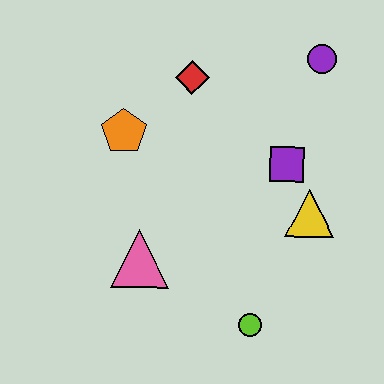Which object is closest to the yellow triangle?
The purple square is closest to the yellow triangle.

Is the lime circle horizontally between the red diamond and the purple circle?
Yes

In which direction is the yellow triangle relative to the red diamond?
The yellow triangle is below the red diamond.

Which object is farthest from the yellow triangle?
The orange pentagon is farthest from the yellow triangle.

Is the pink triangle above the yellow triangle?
No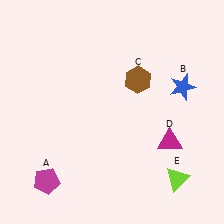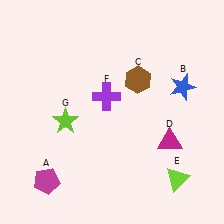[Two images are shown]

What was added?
A purple cross (F), a lime star (G) were added in Image 2.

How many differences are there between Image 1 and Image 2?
There are 2 differences between the two images.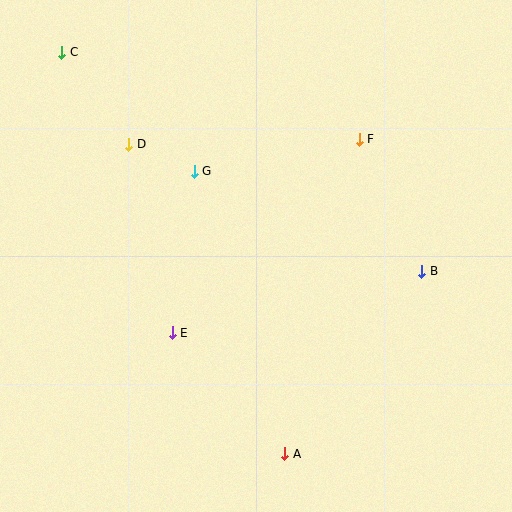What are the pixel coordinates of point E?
Point E is at (172, 333).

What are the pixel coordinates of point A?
Point A is at (285, 454).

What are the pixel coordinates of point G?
Point G is at (194, 171).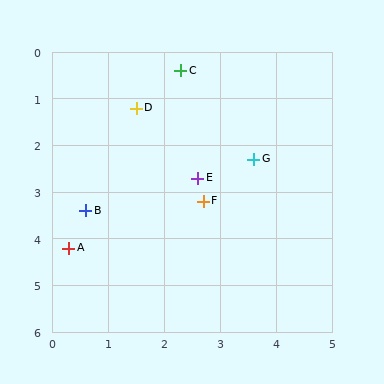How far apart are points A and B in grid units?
Points A and B are about 0.9 grid units apart.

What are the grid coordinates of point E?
Point E is at approximately (2.6, 2.7).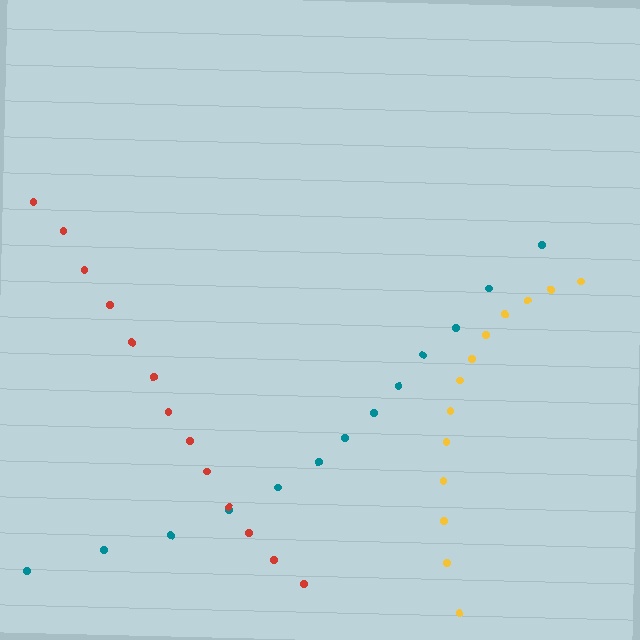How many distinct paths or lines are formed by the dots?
There are 3 distinct paths.